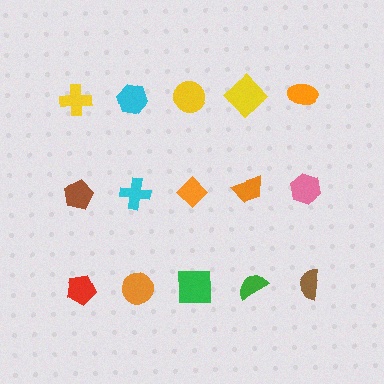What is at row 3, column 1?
A red pentagon.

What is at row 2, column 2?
A cyan cross.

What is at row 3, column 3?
A green square.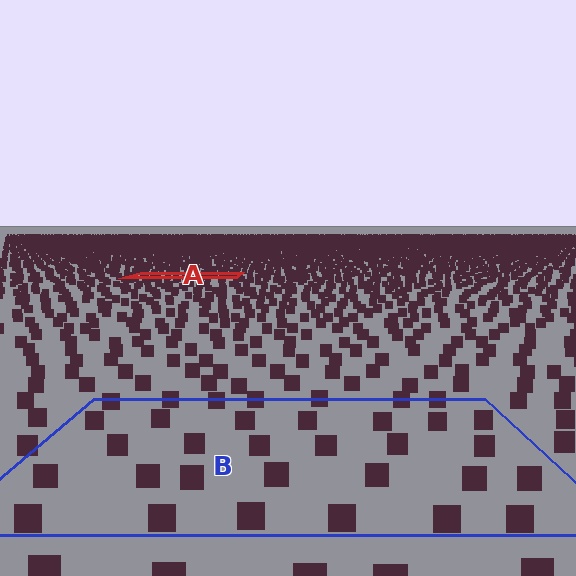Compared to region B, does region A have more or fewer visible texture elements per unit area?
Region A has more texture elements per unit area — they are packed more densely because it is farther away.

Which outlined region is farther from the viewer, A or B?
Region A is farther from the viewer — the texture elements inside it appear smaller and more densely packed.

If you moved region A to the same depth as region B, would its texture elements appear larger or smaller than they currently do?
They would appear larger. At a closer depth, the same texture elements are projected at a bigger on-screen size.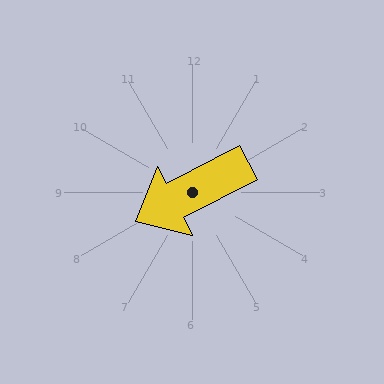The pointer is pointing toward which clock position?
Roughly 8 o'clock.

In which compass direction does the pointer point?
Southwest.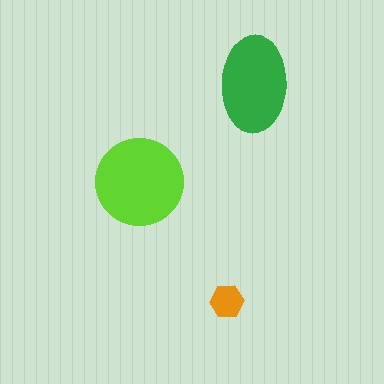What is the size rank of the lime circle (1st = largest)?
1st.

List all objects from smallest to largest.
The orange hexagon, the green ellipse, the lime circle.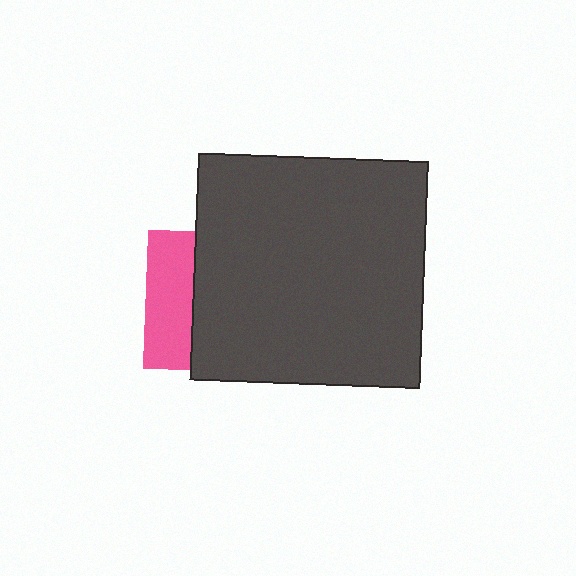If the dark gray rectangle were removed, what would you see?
You would see the complete pink square.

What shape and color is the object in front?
The object in front is a dark gray rectangle.